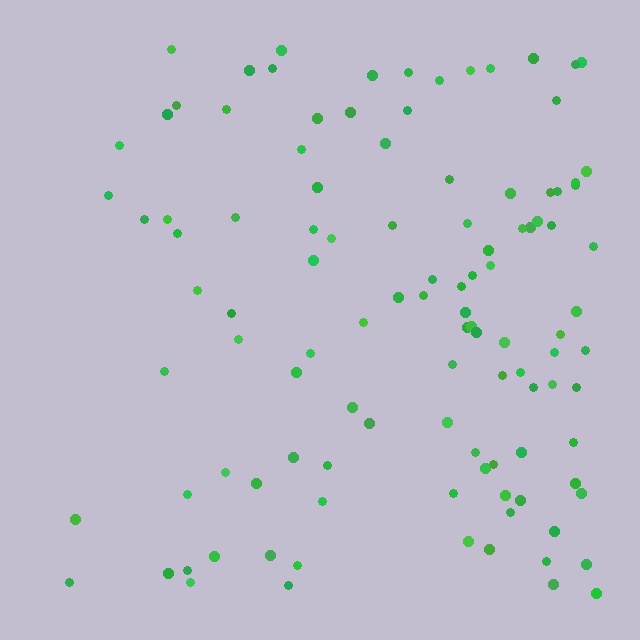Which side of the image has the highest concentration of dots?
The right.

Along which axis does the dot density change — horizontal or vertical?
Horizontal.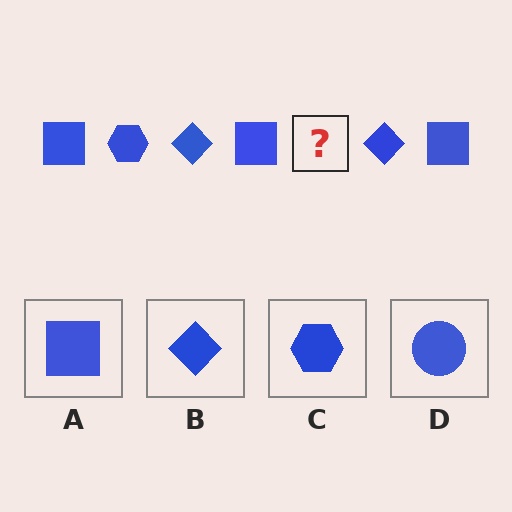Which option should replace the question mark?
Option C.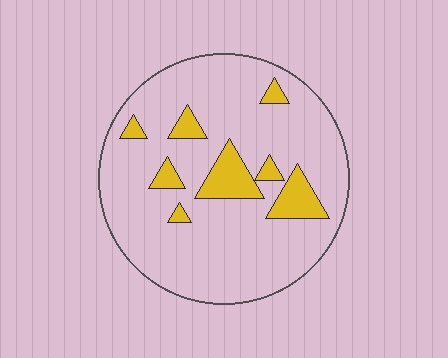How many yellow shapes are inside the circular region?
8.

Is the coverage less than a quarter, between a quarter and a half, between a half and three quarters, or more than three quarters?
Less than a quarter.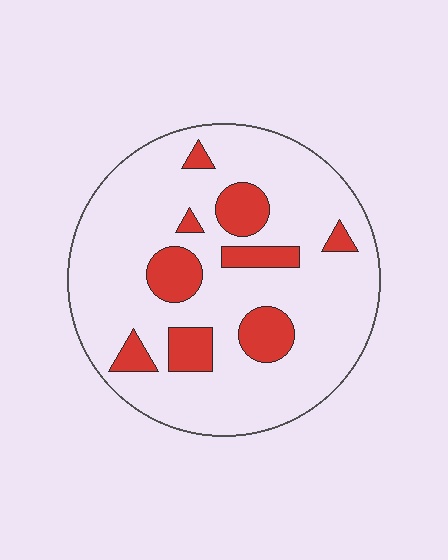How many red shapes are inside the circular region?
9.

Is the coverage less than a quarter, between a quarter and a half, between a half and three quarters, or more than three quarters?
Less than a quarter.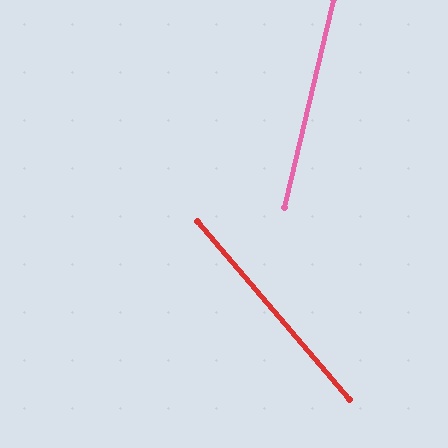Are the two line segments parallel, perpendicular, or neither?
Neither parallel nor perpendicular — they differ by about 54°.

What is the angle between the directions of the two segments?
Approximately 54 degrees.